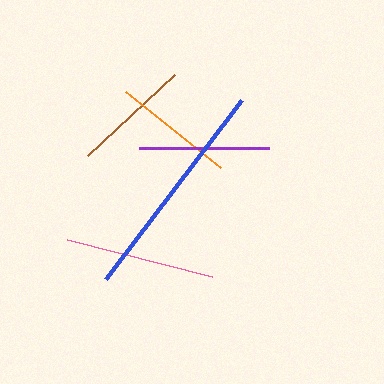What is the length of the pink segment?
The pink segment is approximately 150 pixels long.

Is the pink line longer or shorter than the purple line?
The pink line is longer than the purple line.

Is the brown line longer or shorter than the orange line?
The orange line is longer than the brown line.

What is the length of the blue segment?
The blue segment is approximately 225 pixels long.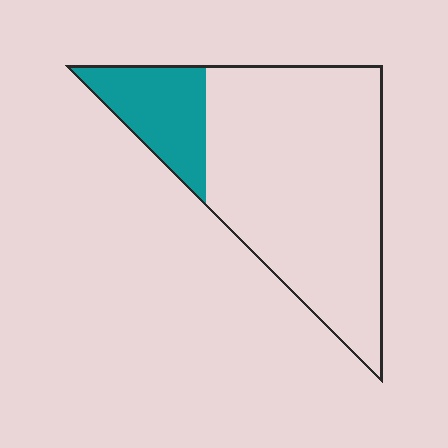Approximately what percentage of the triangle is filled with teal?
Approximately 20%.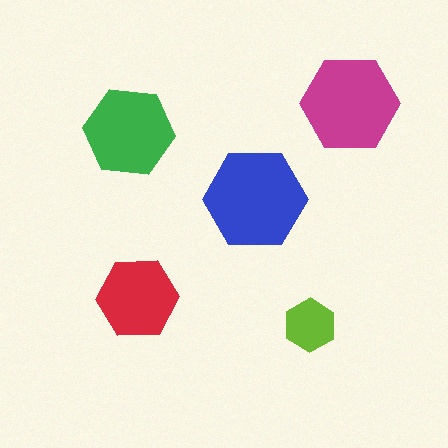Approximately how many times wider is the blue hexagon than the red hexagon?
About 1.5 times wider.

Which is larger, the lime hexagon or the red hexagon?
The red one.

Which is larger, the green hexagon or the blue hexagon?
The blue one.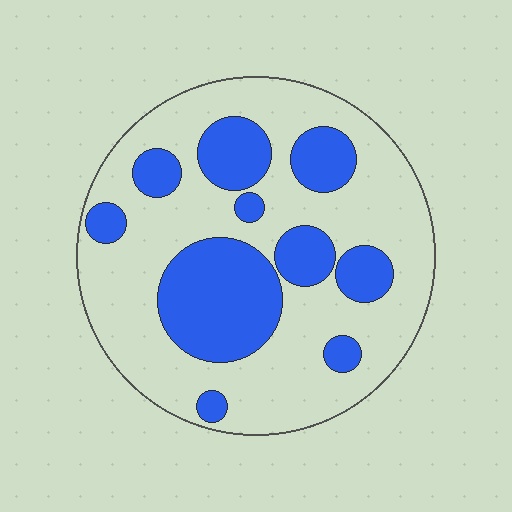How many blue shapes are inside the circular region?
10.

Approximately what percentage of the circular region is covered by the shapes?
Approximately 30%.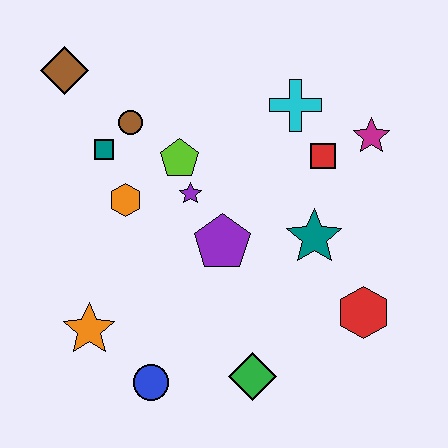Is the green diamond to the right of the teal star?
No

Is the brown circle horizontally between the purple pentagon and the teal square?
Yes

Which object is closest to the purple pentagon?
The purple star is closest to the purple pentagon.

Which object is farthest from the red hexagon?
The brown diamond is farthest from the red hexagon.